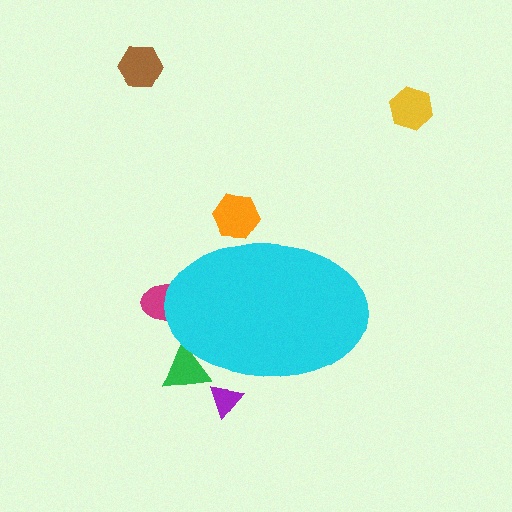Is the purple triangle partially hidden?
Yes, the purple triangle is partially hidden behind the cyan ellipse.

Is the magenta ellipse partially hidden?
Yes, the magenta ellipse is partially hidden behind the cyan ellipse.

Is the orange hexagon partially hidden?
Yes, the orange hexagon is partially hidden behind the cyan ellipse.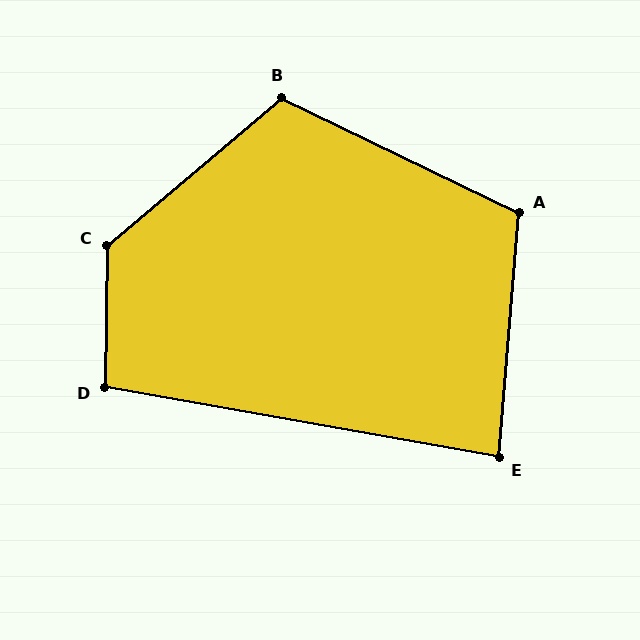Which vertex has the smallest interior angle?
E, at approximately 85 degrees.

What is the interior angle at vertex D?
Approximately 99 degrees (obtuse).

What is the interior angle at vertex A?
Approximately 111 degrees (obtuse).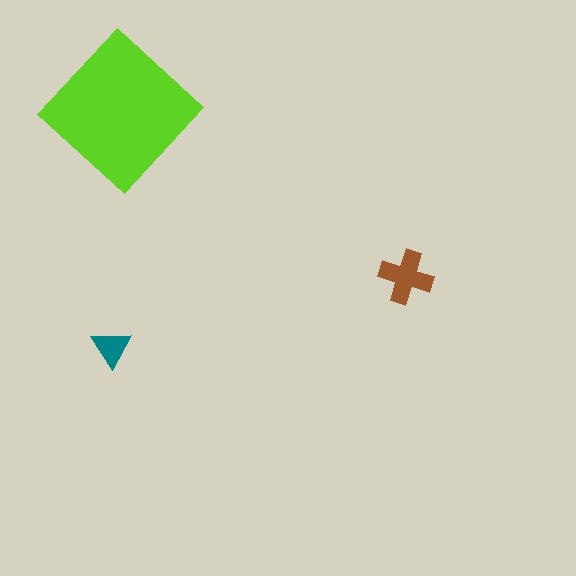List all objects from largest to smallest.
The lime diamond, the brown cross, the teal triangle.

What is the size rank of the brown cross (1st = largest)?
2nd.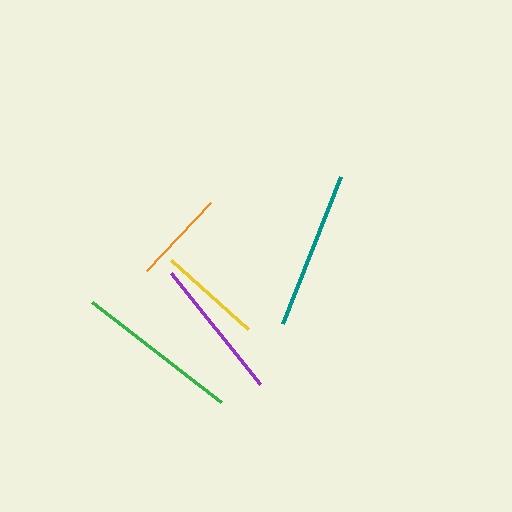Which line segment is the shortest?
The orange line is the shortest at approximately 94 pixels.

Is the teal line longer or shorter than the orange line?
The teal line is longer than the orange line.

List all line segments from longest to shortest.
From longest to shortest: green, teal, purple, yellow, orange.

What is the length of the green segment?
The green segment is approximately 164 pixels long.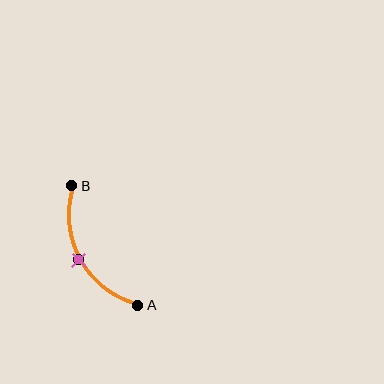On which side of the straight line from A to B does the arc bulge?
The arc bulges to the left of the straight line connecting A and B.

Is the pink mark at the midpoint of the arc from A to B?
Yes. The pink mark lies on the arc at equal arc-length from both A and B — it is the arc midpoint.